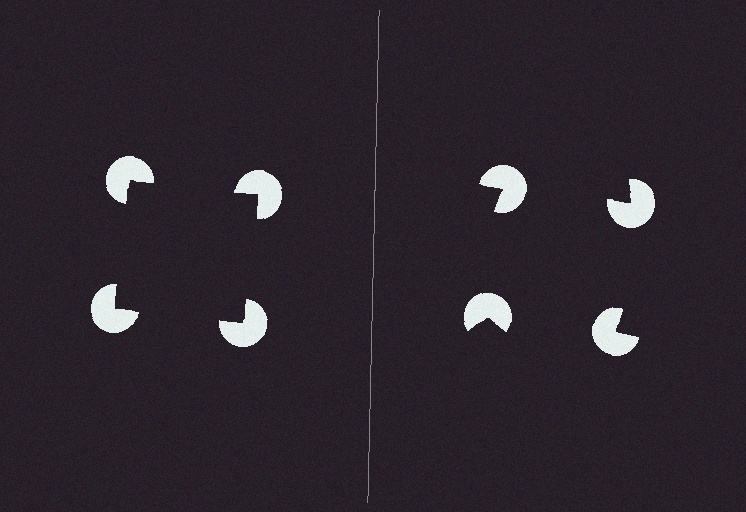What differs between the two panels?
The pac-man discs are positioned identically on both sides; only the wedge orientations differ. On the left they align to a square; on the right they are misaligned.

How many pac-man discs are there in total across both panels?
8 — 4 on each side.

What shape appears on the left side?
An illusory square.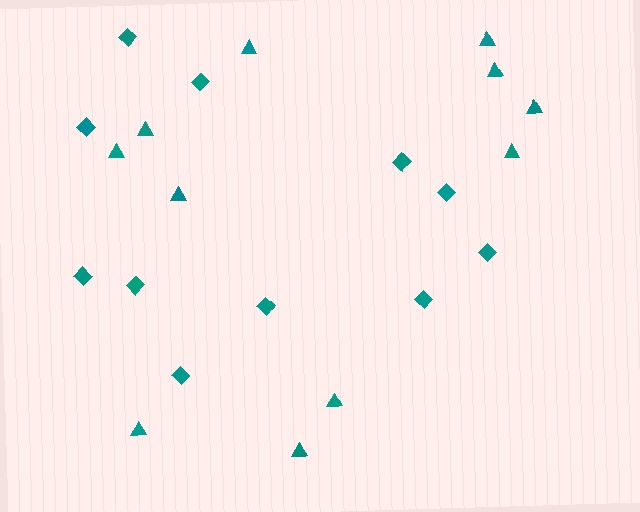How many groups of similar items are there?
There are 2 groups: one group of diamonds (11) and one group of triangles (11).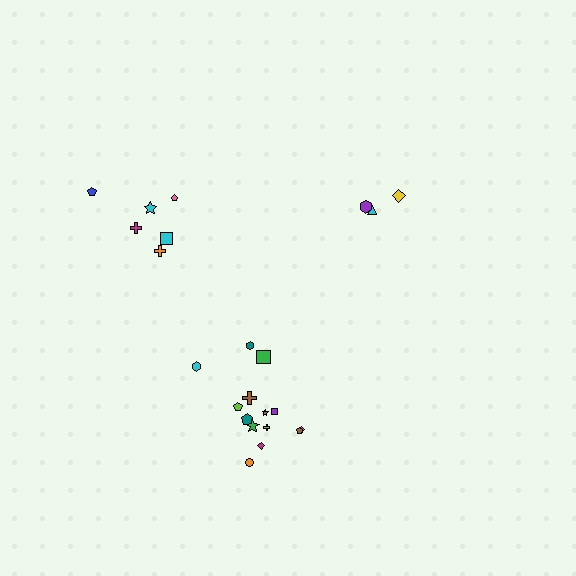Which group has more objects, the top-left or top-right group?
The top-left group.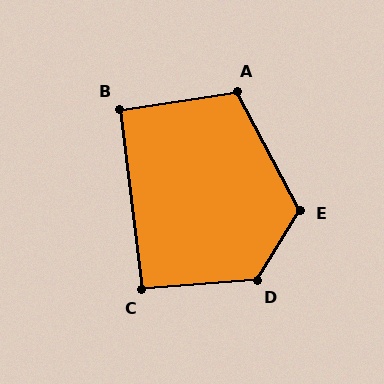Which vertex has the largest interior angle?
D, at approximately 126 degrees.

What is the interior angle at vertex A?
Approximately 110 degrees (obtuse).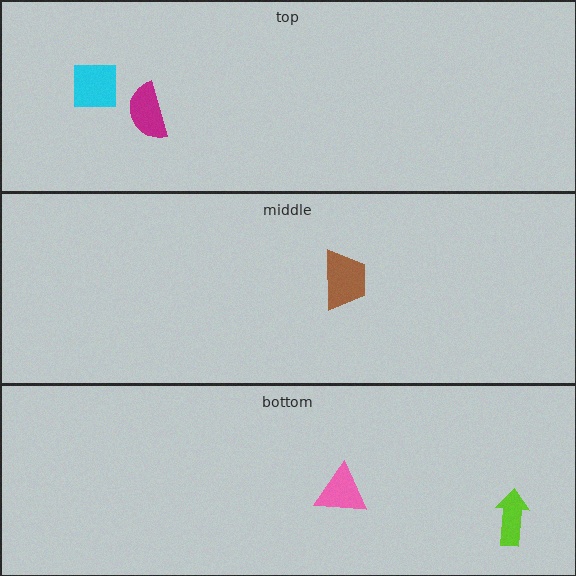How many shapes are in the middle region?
1.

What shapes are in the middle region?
The brown trapezoid.